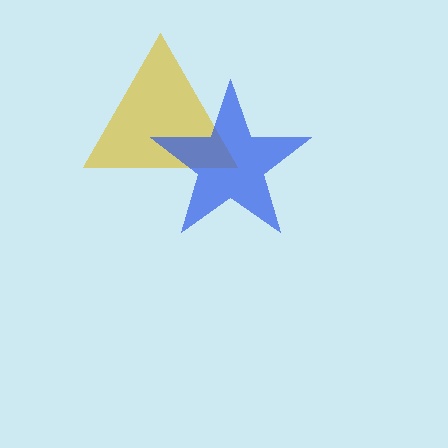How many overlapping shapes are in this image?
There are 2 overlapping shapes in the image.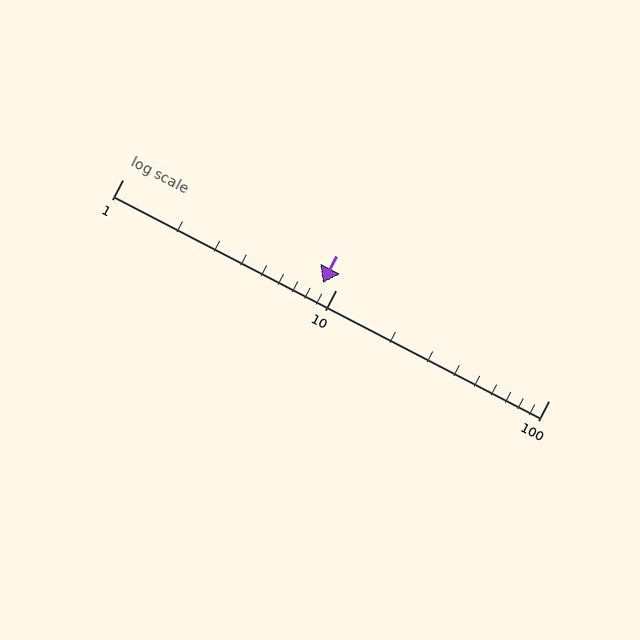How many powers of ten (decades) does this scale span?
The scale spans 2 decades, from 1 to 100.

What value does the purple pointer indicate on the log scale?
The pointer indicates approximately 8.7.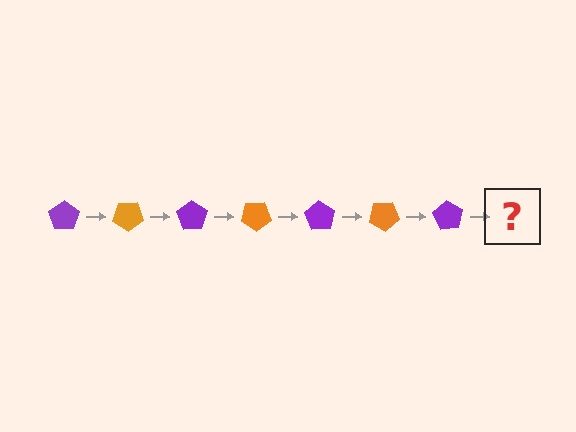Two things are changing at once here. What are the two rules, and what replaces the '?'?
The two rules are that it rotates 35 degrees each step and the color cycles through purple and orange. The '?' should be an orange pentagon, rotated 245 degrees from the start.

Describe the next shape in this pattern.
It should be an orange pentagon, rotated 245 degrees from the start.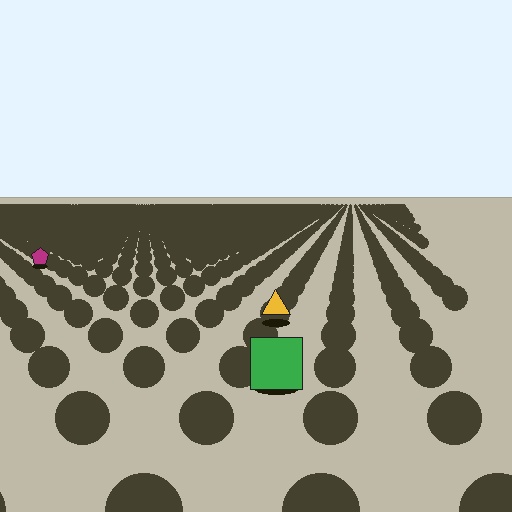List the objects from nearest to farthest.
From nearest to farthest: the green square, the yellow triangle, the magenta pentagon.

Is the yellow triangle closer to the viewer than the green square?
No. The green square is closer — you can tell from the texture gradient: the ground texture is coarser near it.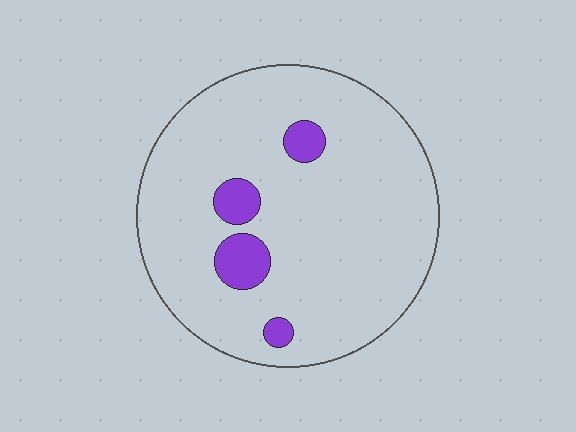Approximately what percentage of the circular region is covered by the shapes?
Approximately 10%.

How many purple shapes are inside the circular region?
4.